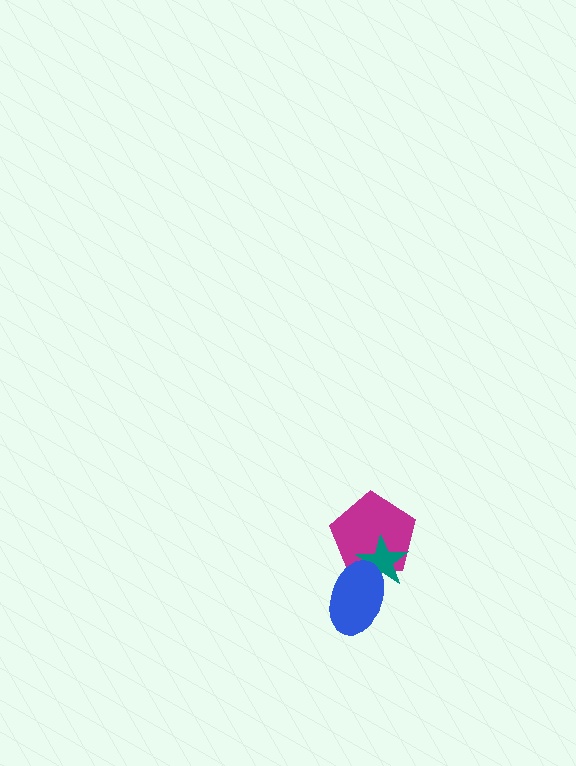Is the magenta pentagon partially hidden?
Yes, it is partially covered by another shape.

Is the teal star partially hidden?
Yes, it is partially covered by another shape.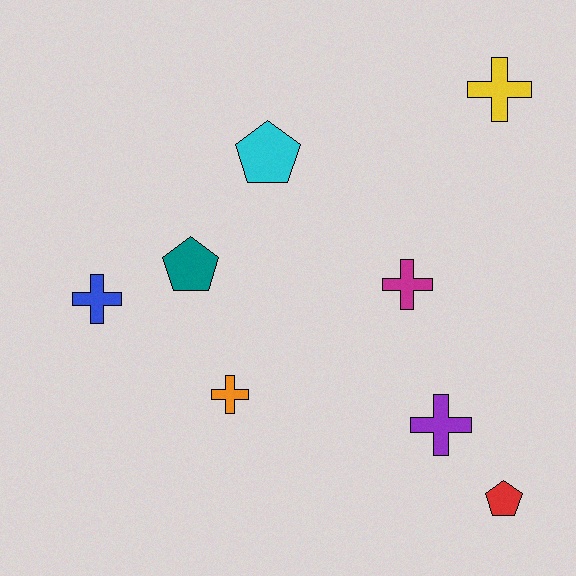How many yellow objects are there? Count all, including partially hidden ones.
There is 1 yellow object.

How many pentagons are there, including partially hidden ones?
There are 3 pentagons.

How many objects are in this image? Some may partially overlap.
There are 8 objects.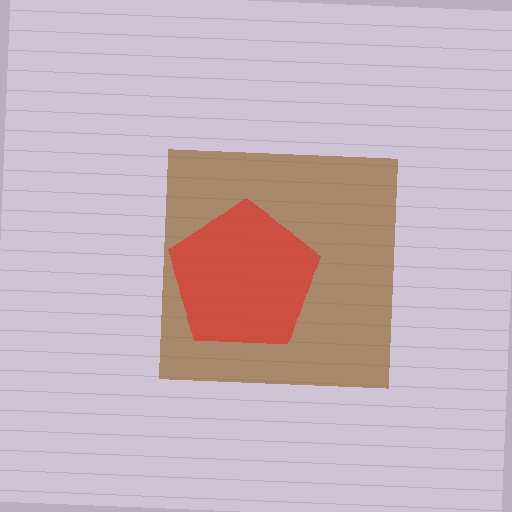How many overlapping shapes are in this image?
There are 2 overlapping shapes in the image.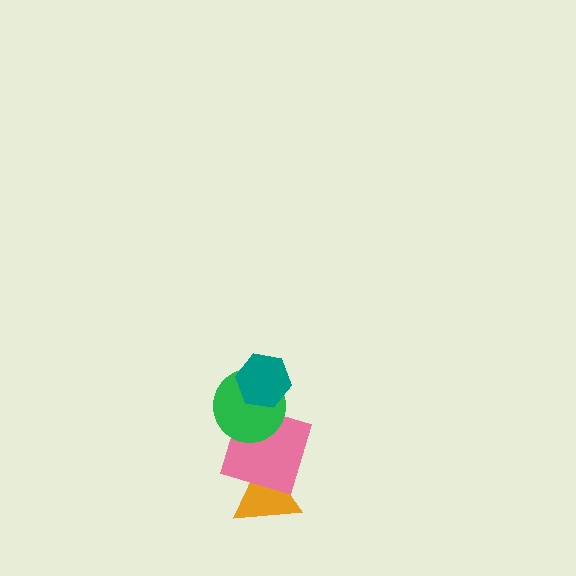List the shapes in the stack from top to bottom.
From top to bottom: the teal hexagon, the green circle, the pink square, the orange triangle.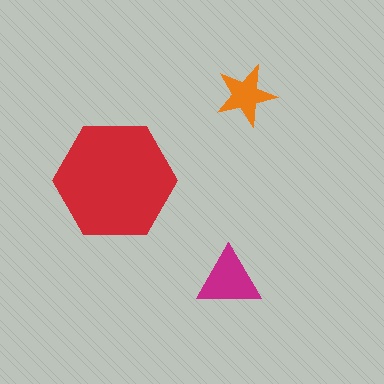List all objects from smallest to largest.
The orange star, the magenta triangle, the red hexagon.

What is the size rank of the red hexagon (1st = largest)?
1st.